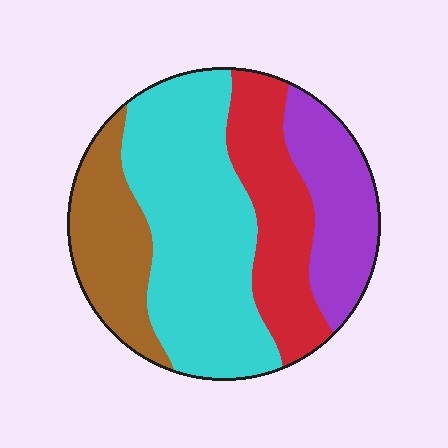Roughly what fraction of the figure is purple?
Purple covers 18% of the figure.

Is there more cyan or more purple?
Cyan.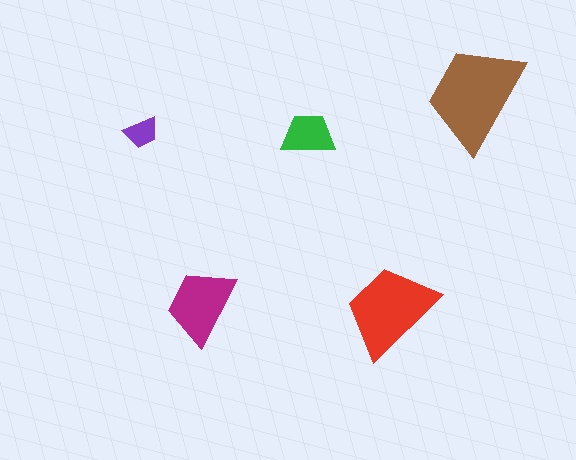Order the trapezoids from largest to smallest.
the brown one, the red one, the magenta one, the green one, the purple one.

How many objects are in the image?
There are 5 objects in the image.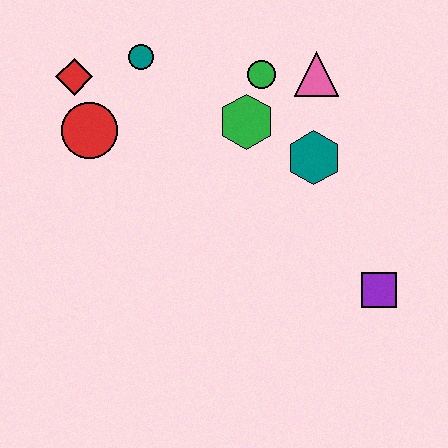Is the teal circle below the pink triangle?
No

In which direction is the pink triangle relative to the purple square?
The pink triangle is above the purple square.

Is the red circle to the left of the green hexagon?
Yes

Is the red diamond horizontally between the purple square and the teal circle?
No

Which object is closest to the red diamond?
The red circle is closest to the red diamond.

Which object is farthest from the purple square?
The red diamond is farthest from the purple square.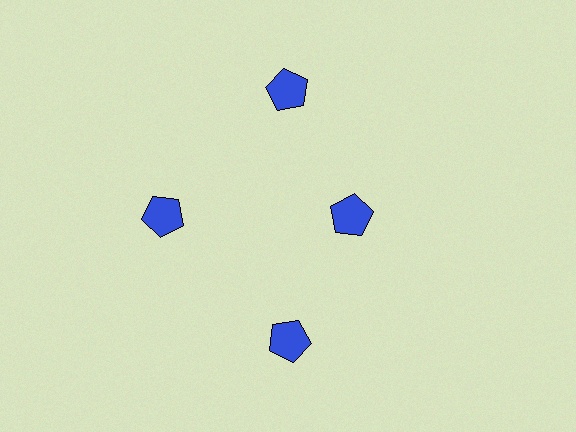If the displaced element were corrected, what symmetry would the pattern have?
It would have 4-fold rotational symmetry — the pattern would map onto itself every 90 degrees.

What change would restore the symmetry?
The symmetry would be restored by moving it outward, back onto the ring so that all 4 pentagons sit at equal angles and equal distance from the center.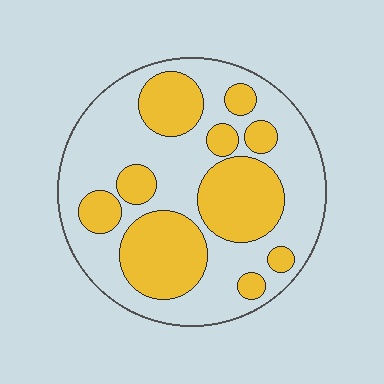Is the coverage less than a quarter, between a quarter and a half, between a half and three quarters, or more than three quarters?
Between a quarter and a half.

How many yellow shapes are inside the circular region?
10.